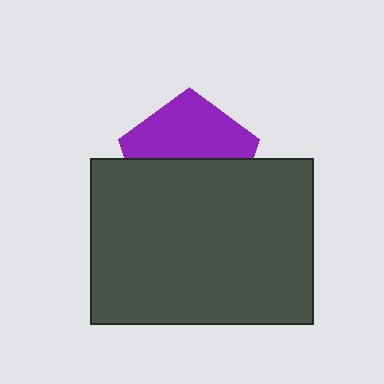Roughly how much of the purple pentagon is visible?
About half of it is visible (roughly 46%).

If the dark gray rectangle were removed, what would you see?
You would see the complete purple pentagon.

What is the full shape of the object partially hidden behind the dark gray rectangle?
The partially hidden object is a purple pentagon.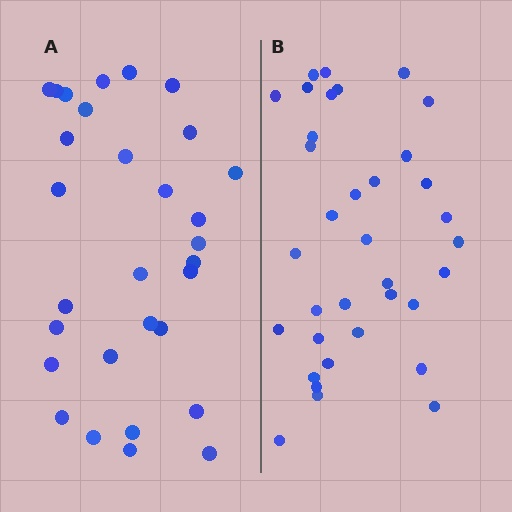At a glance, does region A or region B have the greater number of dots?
Region B (the right region) has more dots.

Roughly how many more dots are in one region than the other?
Region B has about 5 more dots than region A.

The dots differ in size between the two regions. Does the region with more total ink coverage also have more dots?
No. Region A has more total ink coverage because its dots are larger, but region B actually contains more individual dots. Total area can be misleading — the number of items is what matters here.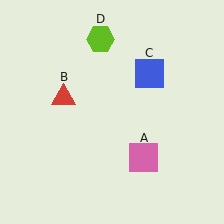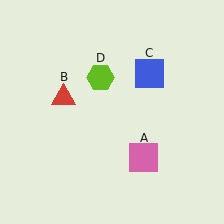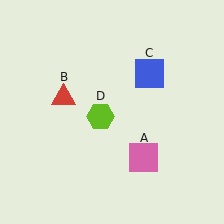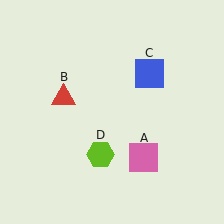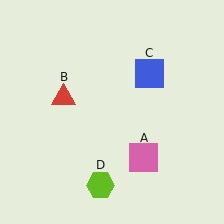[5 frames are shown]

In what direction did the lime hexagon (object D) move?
The lime hexagon (object D) moved down.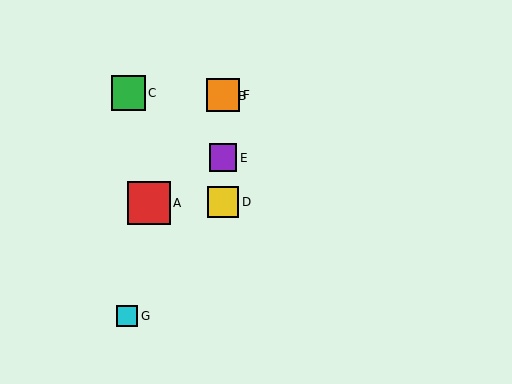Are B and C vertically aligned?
No, B is at x≈223 and C is at x≈128.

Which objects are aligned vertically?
Objects B, D, E, F are aligned vertically.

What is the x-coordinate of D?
Object D is at x≈223.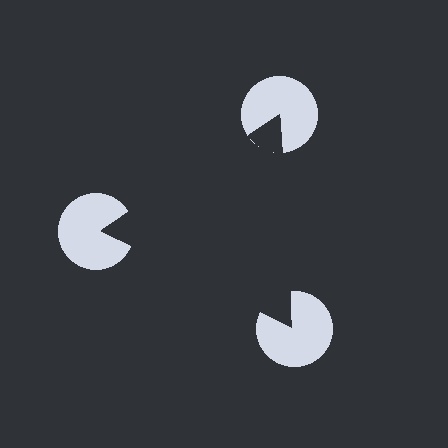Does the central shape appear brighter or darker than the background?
It typically appears slightly darker than the background, even though no actual brightness change is drawn.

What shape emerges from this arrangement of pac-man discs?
An illusory triangle — its edges are inferred from the aligned wedge cuts in the pac-man discs, not physically drawn.